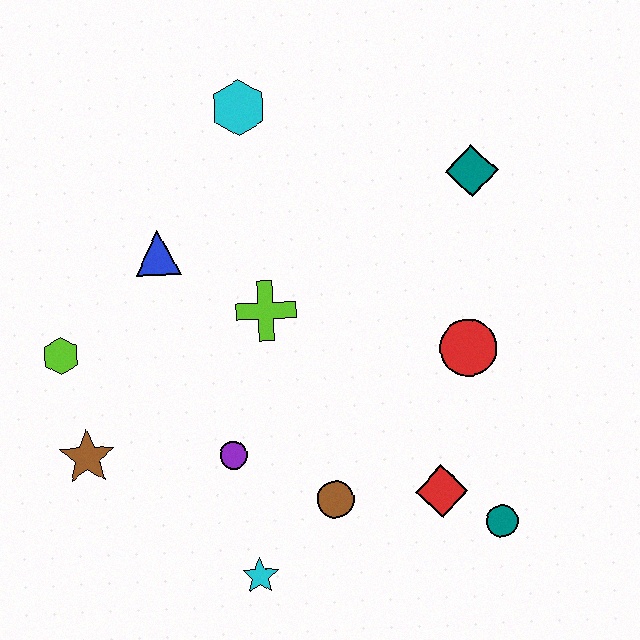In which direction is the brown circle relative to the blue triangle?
The brown circle is below the blue triangle.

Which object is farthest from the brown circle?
The cyan hexagon is farthest from the brown circle.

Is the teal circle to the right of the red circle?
Yes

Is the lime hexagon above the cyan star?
Yes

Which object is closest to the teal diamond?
The red circle is closest to the teal diamond.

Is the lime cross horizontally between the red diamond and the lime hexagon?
Yes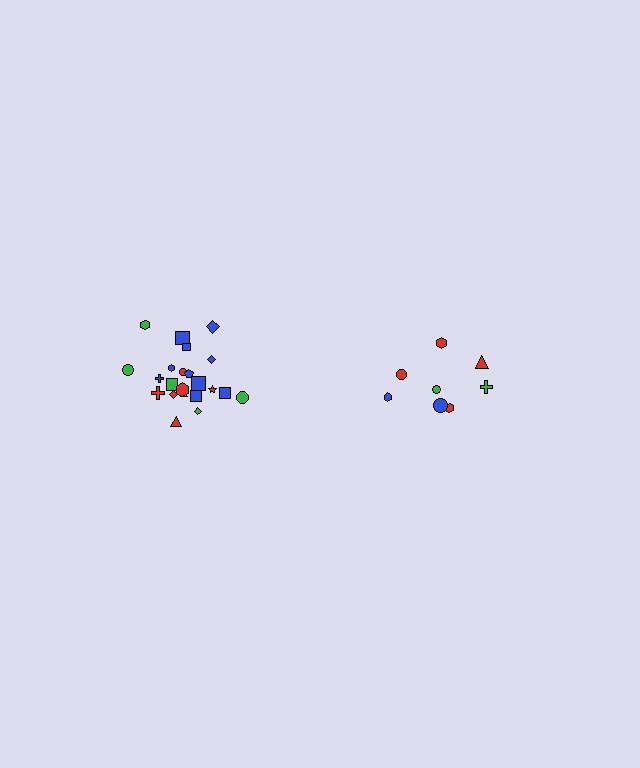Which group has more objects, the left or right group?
The left group.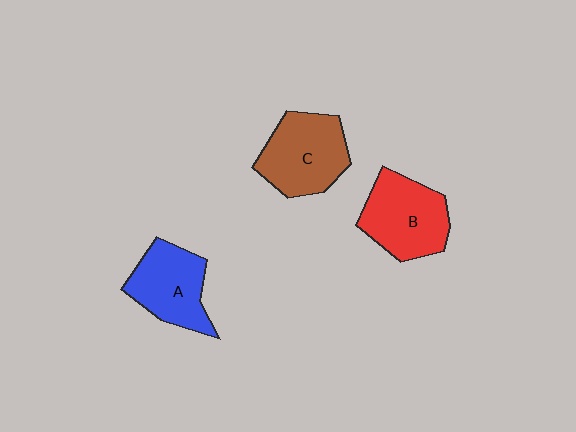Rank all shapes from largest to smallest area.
From largest to smallest: C (brown), B (red), A (blue).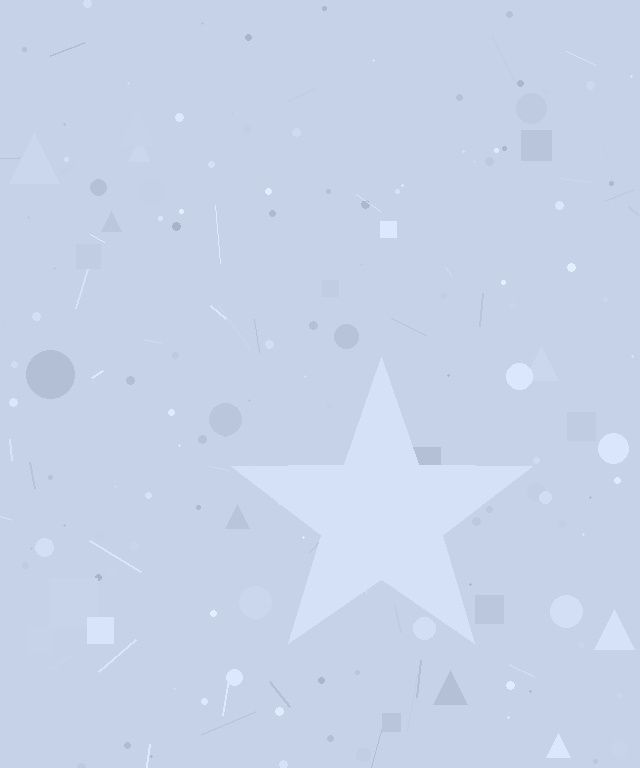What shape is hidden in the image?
A star is hidden in the image.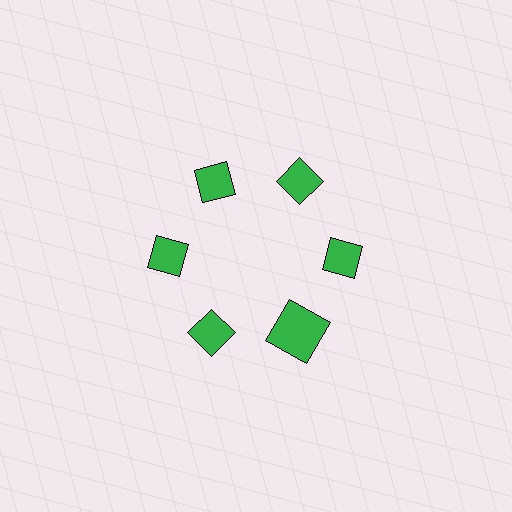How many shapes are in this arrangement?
There are 6 shapes arranged in a ring pattern.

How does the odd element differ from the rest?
It has a different shape: square instead of diamond.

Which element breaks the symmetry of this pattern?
The green square at roughly the 5 o'clock position breaks the symmetry. All other shapes are green diamonds.